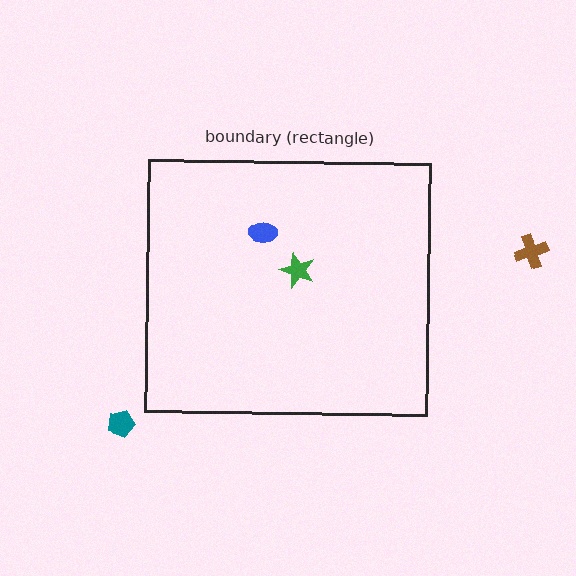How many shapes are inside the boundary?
2 inside, 2 outside.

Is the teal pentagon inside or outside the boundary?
Outside.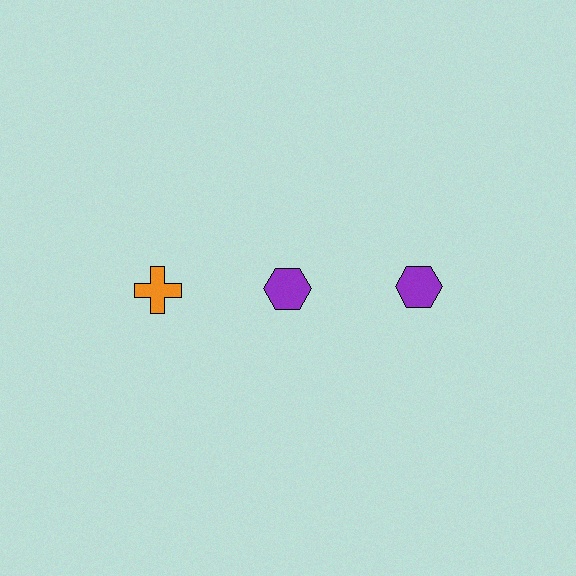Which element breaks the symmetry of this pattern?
The orange cross in the top row, leftmost column breaks the symmetry. All other shapes are purple hexagons.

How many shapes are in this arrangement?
There are 3 shapes arranged in a grid pattern.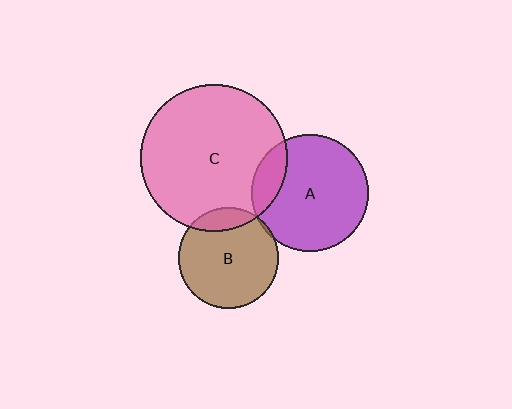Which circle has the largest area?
Circle C (pink).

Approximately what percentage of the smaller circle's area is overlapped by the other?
Approximately 5%.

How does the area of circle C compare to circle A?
Approximately 1.6 times.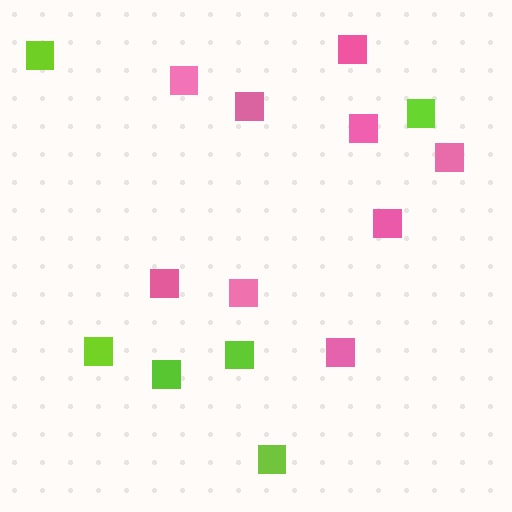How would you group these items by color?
There are 2 groups: one group of pink squares (9) and one group of lime squares (6).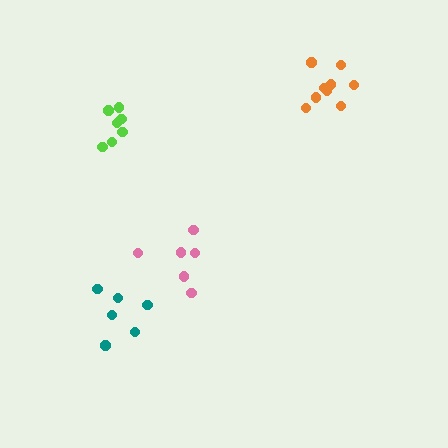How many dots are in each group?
Group 1: 6 dots, Group 2: 7 dots, Group 3: 6 dots, Group 4: 10 dots (29 total).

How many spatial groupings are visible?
There are 4 spatial groupings.